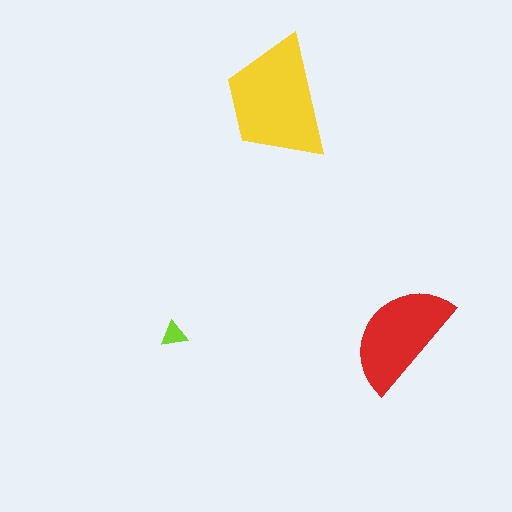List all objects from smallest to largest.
The lime triangle, the red semicircle, the yellow trapezoid.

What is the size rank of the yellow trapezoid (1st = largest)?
1st.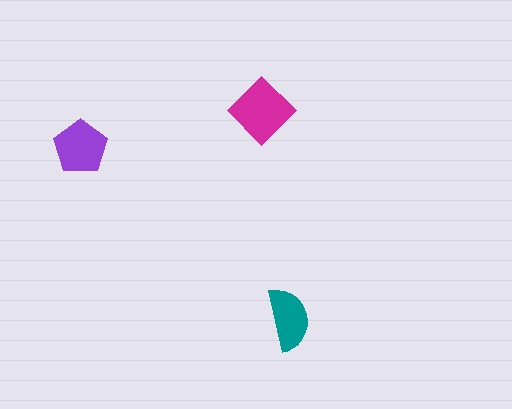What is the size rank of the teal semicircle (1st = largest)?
3rd.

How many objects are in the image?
There are 3 objects in the image.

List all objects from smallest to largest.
The teal semicircle, the purple pentagon, the magenta diamond.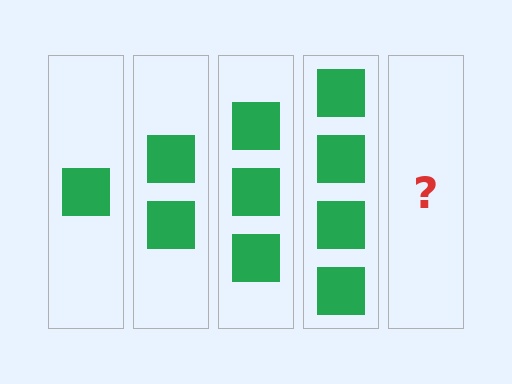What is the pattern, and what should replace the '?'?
The pattern is that each step adds one more square. The '?' should be 5 squares.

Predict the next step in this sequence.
The next step is 5 squares.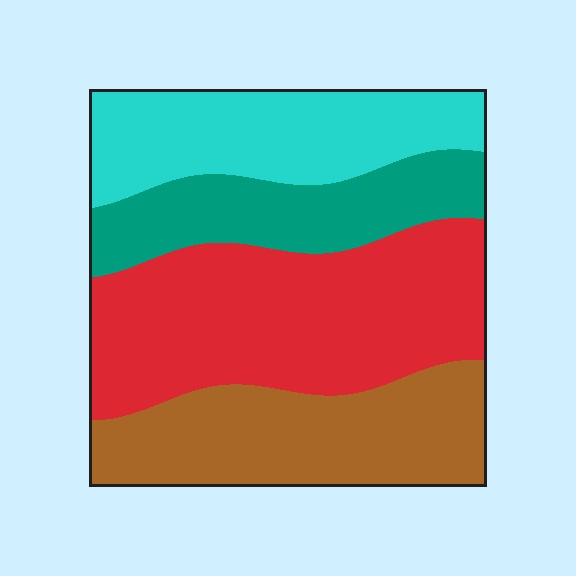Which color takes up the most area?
Red, at roughly 35%.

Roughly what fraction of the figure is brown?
Brown covers about 25% of the figure.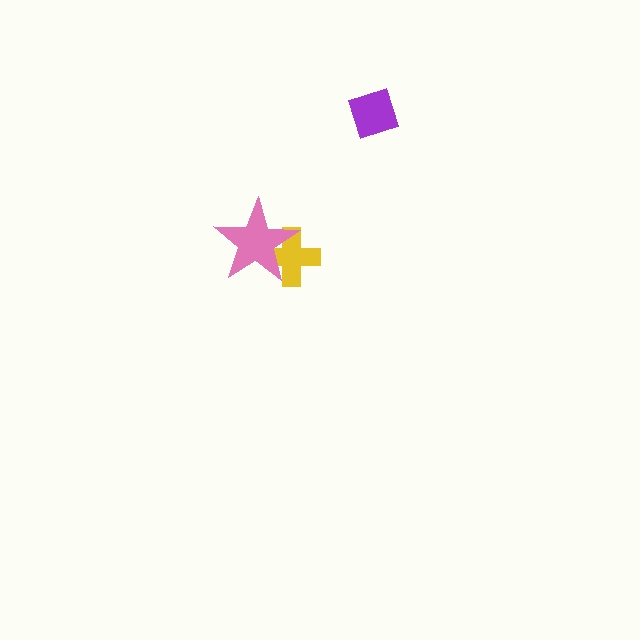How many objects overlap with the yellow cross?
1 object overlaps with the yellow cross.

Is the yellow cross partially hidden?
Yes, it is partially covered by another shape.